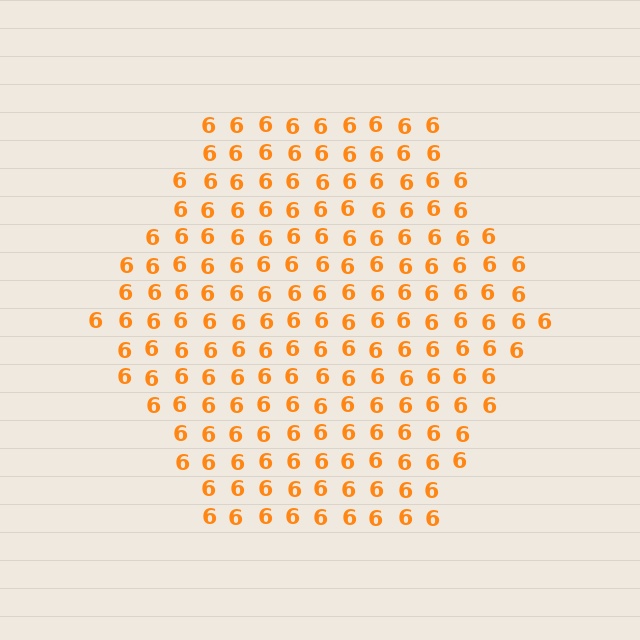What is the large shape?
The large shape is a hexagon.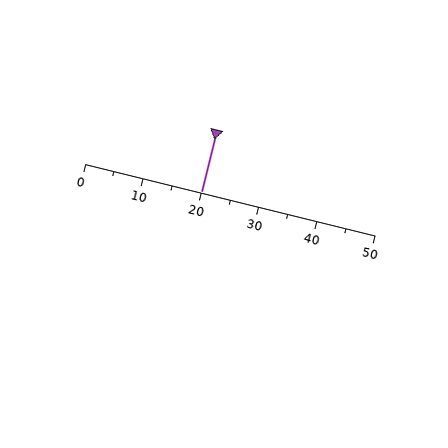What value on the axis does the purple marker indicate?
The marker indicates approximately 20.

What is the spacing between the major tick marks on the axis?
The major ticks are spaced 10 apart.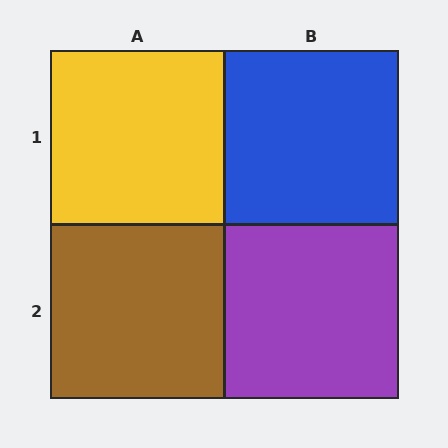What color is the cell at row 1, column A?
Yellow.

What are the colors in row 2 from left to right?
Brown, purple.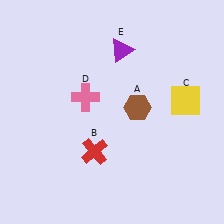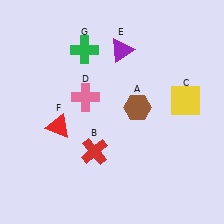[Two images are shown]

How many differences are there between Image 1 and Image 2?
There are 2 differences between the two images.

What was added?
A red triangle (F), a green cross (G) were added in Image 2.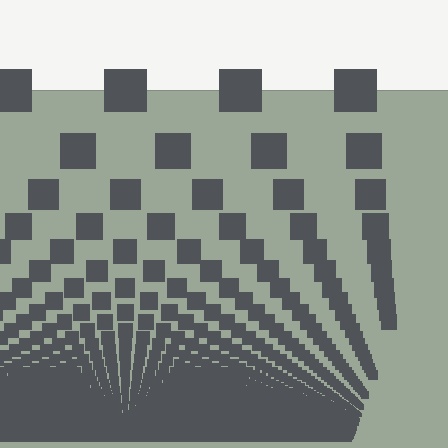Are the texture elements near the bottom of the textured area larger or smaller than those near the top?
Smaller. The gradient is inverted — elements near the bottom are smaller and denser.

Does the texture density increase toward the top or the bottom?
Density increases toward the bottom.